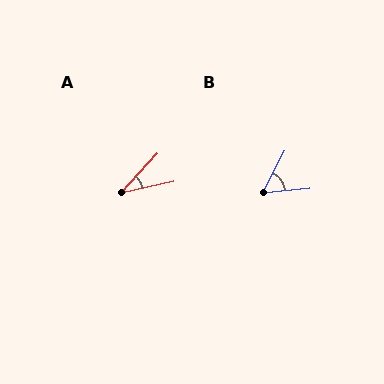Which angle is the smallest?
A, at approximately 35 degrees.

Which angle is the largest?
B, at approximately 56 degrees.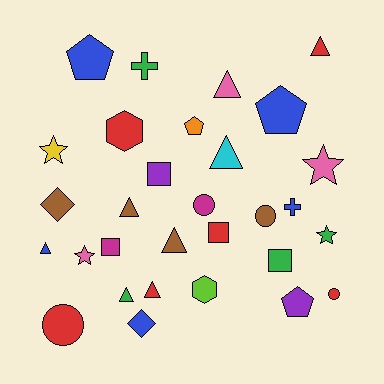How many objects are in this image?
There are 30 objects.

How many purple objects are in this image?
There are 2 purple objects.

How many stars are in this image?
There are 4 stars.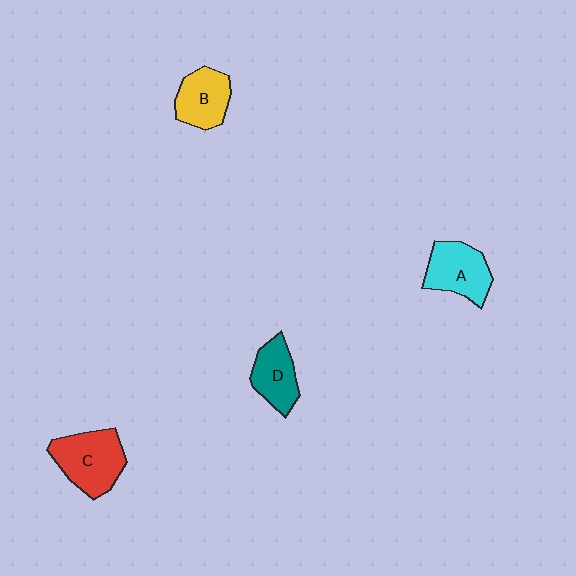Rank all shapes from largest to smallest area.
From largest to smallest: C (red), A (cyan), B (yellow), D (teal).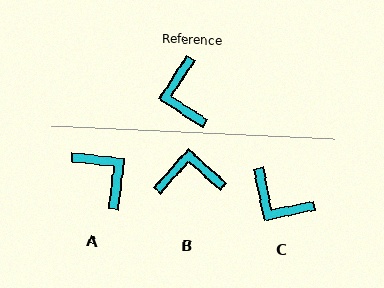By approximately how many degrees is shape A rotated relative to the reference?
Approximately 153 degrees clockwise.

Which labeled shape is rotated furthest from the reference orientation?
A, about 153 degrees away.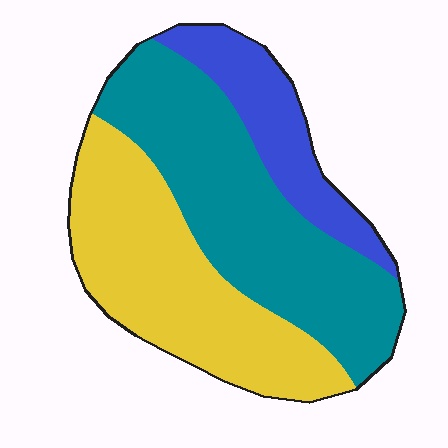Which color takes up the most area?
Teal, at roughly 45%.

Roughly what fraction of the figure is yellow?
Yellow covers around 40% of the figure.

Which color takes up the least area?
Blue, at roughly 20%.